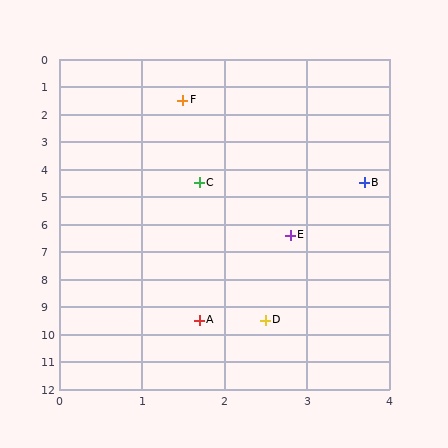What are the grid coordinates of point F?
Point F is at approximately (1.5, 1.5).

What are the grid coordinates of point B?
Point B is at approximately (3.7, 4.5).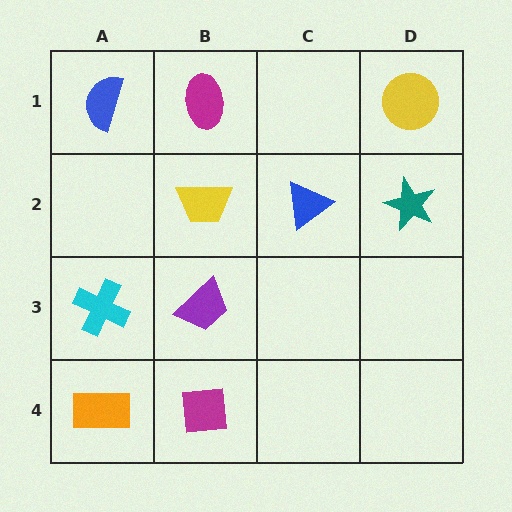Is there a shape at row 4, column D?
No, that cell is empty.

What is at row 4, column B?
A magenta square.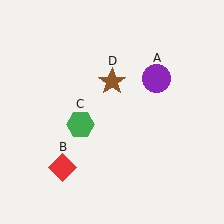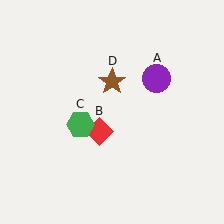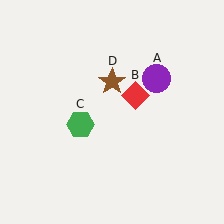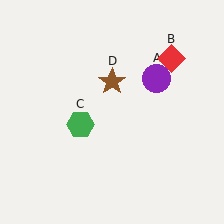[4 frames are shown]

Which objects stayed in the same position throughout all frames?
Purple circle (object A) and green hexagon (object C) and brown star (object D) remained stationary.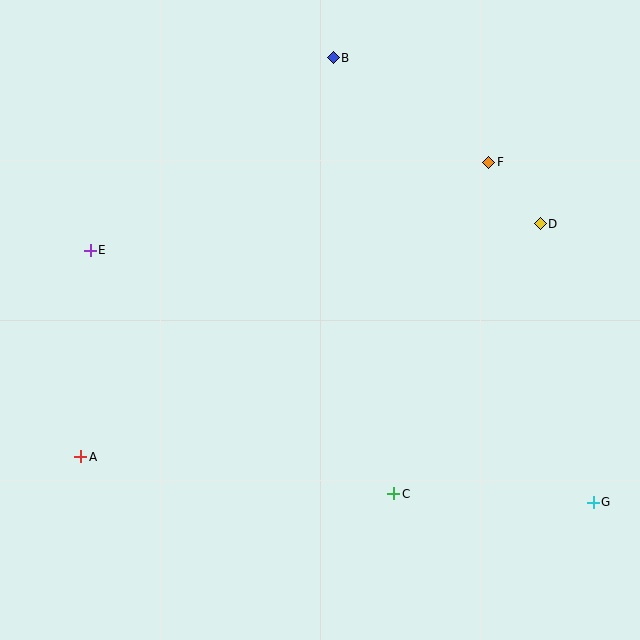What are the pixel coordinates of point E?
Point E is at (90, 250).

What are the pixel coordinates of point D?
Point D is at (540, 224).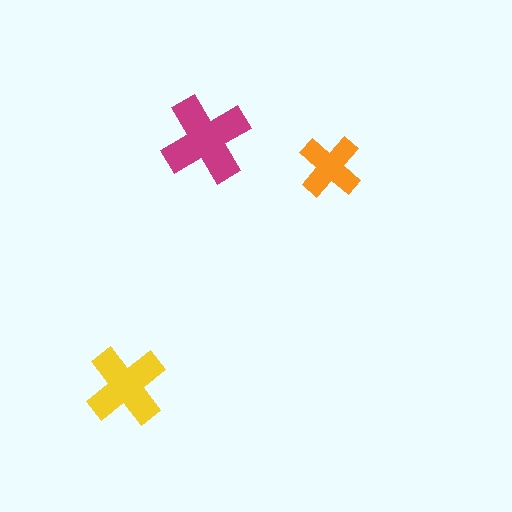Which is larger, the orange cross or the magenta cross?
The magenta one.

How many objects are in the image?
There are 3 objects in the image.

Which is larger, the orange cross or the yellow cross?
The yellow one.